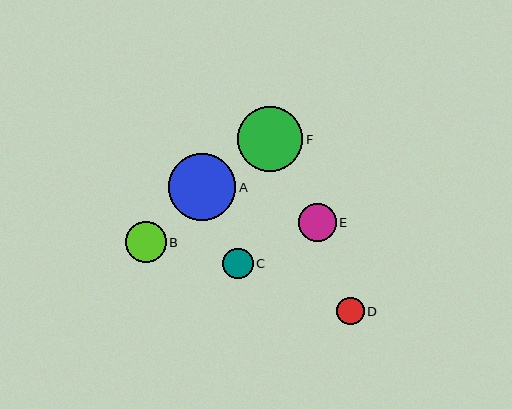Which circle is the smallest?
Circle D is the smallest with a size of approximately 27 pixels.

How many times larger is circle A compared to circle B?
Circle A is approximately 1.6 times the size of circle B.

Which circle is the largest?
Circle A is the largest with a size of approximately 67 pixels.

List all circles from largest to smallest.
From largest to smallest: A, F, B, E, C, D.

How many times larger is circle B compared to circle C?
Circle B is approximately 1.3 times the size of circle C.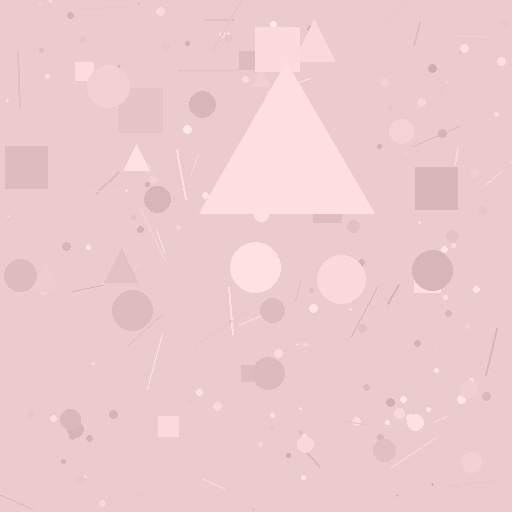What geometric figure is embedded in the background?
A triangle is embedded in the background.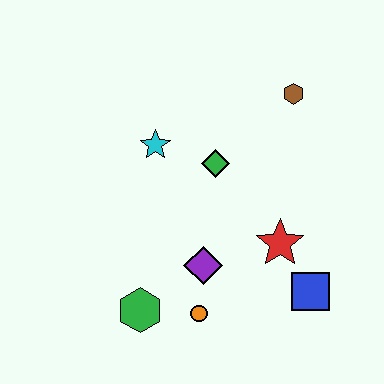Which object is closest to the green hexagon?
The orange circle is closest to the green hexagon.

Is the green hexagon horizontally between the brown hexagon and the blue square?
No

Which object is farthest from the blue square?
The cyan star is farthest from the blue square.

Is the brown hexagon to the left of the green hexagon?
No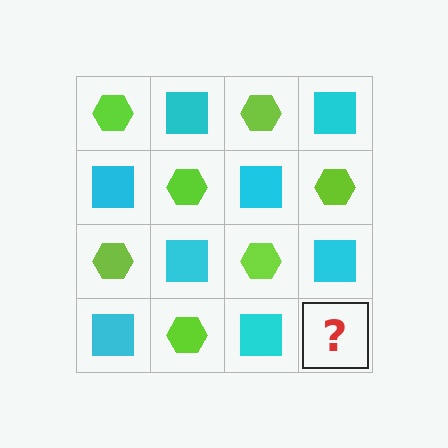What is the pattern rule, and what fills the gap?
The rule is that it alternates lime hexagon and cyan square in a checkerboard pattern. The gap should be filled with a lime hexagon.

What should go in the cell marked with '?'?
The missing cell should contain a lime hexagon.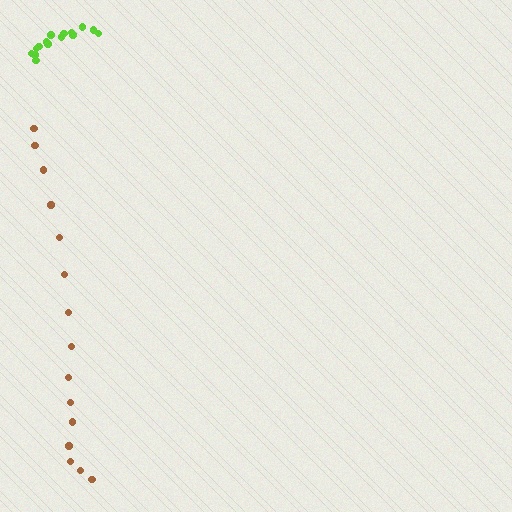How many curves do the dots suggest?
There are 2 distinct paths.